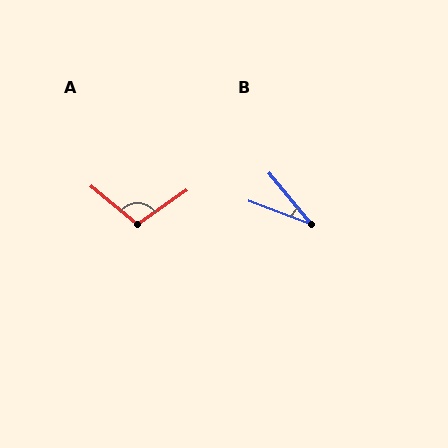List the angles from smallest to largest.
B (31°), A (106°).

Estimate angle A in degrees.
Approximately 106 degrees.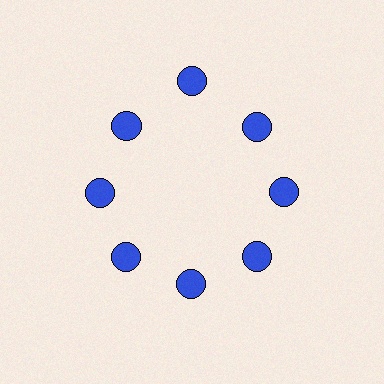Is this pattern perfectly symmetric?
No. The 8 blue circles are arranged in a ring, but one element near the 12 o'clock position is pushed outward from the center, breaking the 8-fold rotational symmetry.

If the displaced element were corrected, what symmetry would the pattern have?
It would have 8-fold rotational symmetry — the pattern would map onto itself every 45 degrees.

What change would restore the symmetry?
The symmetry would be restored by moving it inward, back onto the ring so that all 8 circles sit at equal angles and equal distance from the center.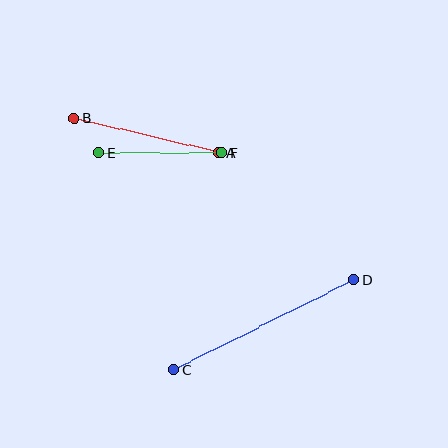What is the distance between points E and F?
The distance is approximately 123 pixels.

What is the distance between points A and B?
The distance is approximately 148 pixels.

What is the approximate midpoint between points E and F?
The midpoint is at approximately (160, 153) pixels.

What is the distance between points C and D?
The distance is approximately 200 pixels.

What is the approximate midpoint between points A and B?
The midpoint is at approximately (146, 136) pixels.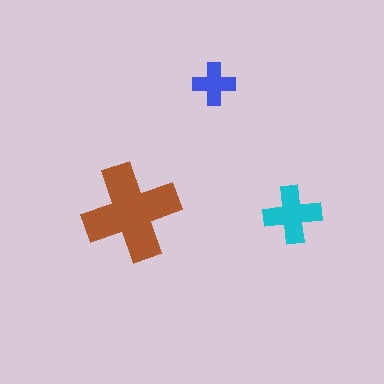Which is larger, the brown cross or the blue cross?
The brown one.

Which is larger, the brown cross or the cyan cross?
The brown one.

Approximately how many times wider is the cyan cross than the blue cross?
About 1.5 times wider.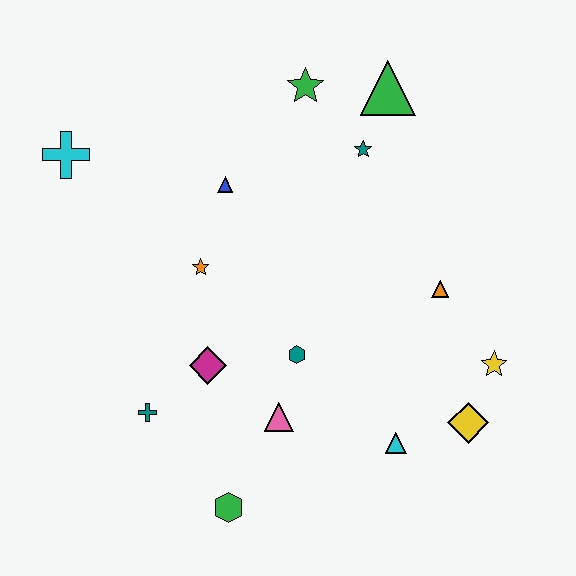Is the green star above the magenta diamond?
Yes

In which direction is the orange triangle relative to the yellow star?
The orange triangle is above the yellow star.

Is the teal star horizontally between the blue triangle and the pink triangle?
No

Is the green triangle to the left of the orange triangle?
Yes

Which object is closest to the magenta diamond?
The teal cross is closest to the magenta diamond.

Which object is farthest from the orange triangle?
The cyan cross is farthest from the orange triangle.